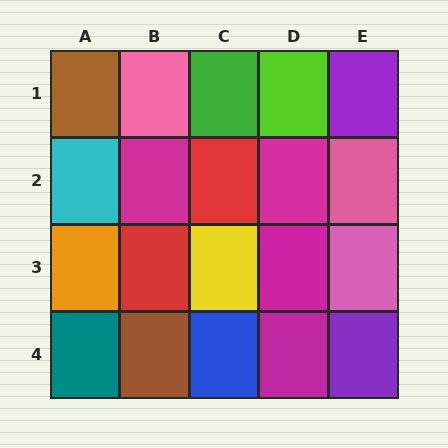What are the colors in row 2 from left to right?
Cyan, magenta, red, magenta, pink.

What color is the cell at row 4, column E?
Purple.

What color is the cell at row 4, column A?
Teal.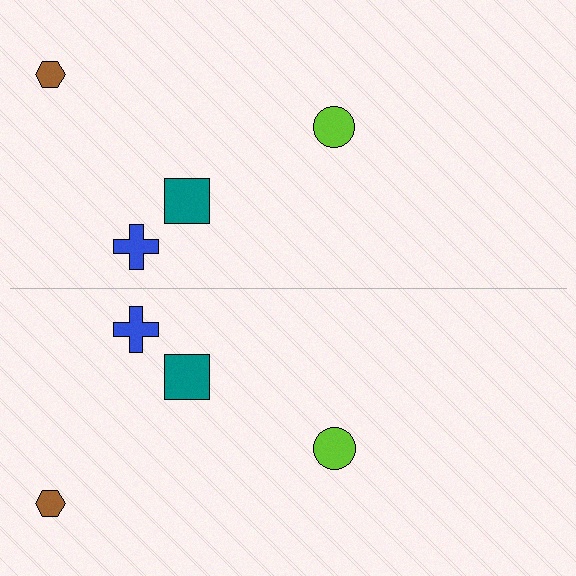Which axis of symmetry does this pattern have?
The pattern has a horizontal axis of symmetry running through the center of the image.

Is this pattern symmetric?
Yes, this pattern has bilateral (reflection) symmetry.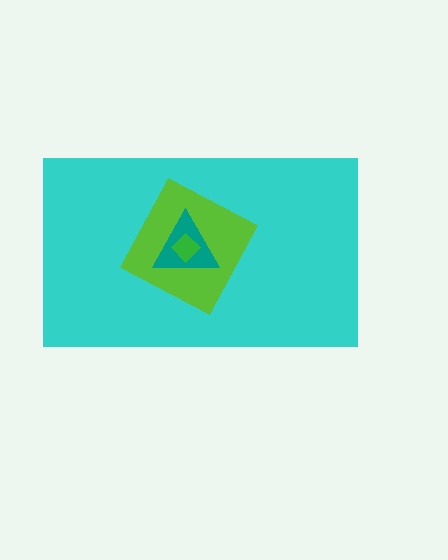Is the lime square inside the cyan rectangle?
Yes.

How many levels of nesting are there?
4.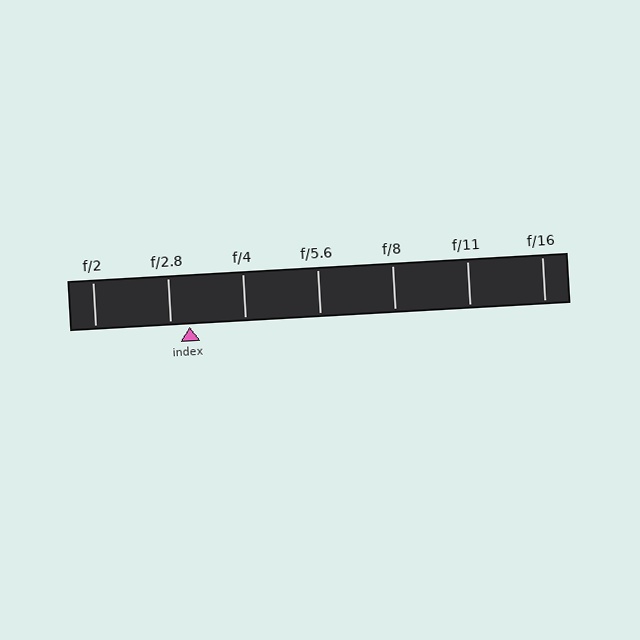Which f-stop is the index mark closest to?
The index mark is closest to f/2.8.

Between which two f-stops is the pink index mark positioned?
The index mark is between f/2.8 and f/4.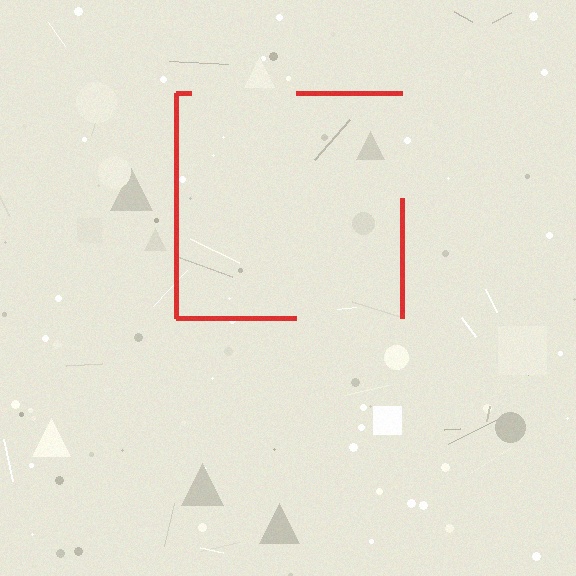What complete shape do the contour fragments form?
The contour fragments form a square.